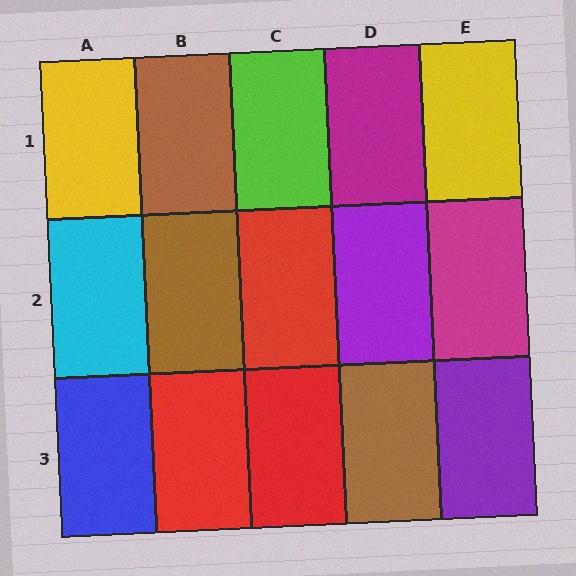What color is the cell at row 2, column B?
Brown.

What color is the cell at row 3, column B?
Red.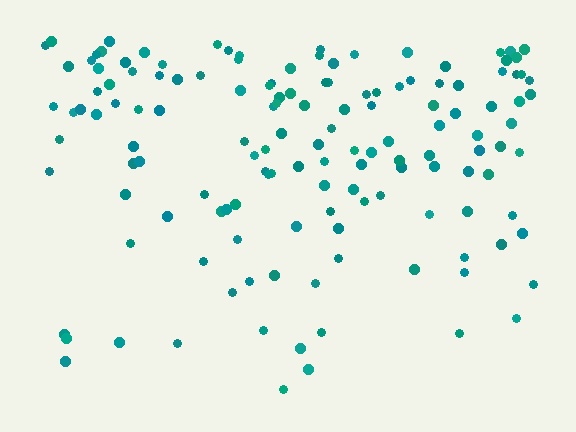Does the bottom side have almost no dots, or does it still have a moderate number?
Still a moderate number, just noticeably fewer than the top.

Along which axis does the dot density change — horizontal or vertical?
Vertical.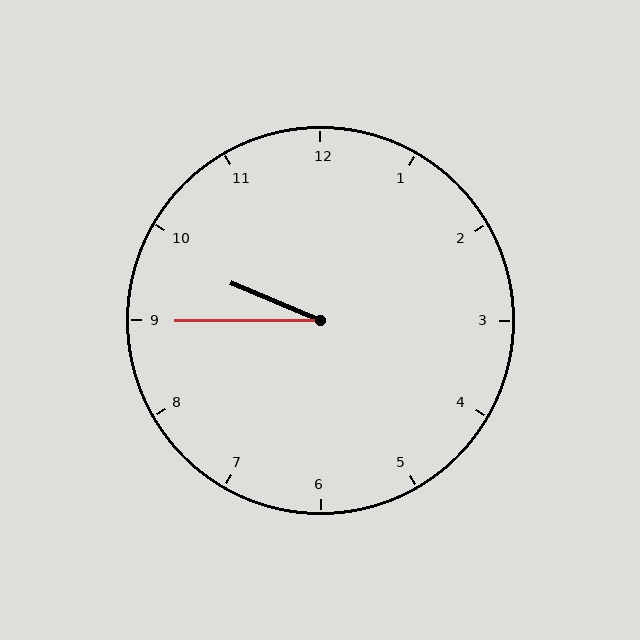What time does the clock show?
9:45.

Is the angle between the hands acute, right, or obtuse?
It is acute.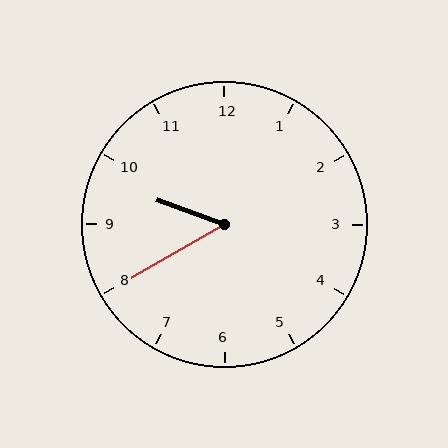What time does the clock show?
9:40.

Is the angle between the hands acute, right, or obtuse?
It is acute.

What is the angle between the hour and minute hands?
Approximately 50 degrees.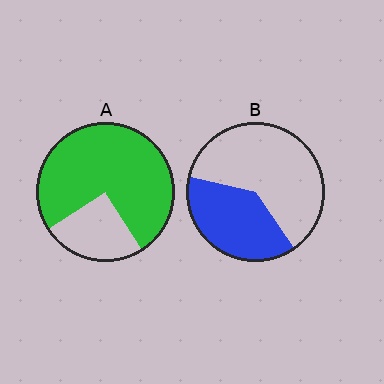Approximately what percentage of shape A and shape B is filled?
A is approximately 75% and B is approximately 40%.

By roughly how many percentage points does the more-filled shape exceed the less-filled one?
By roughly 35 percentage points (A over B).